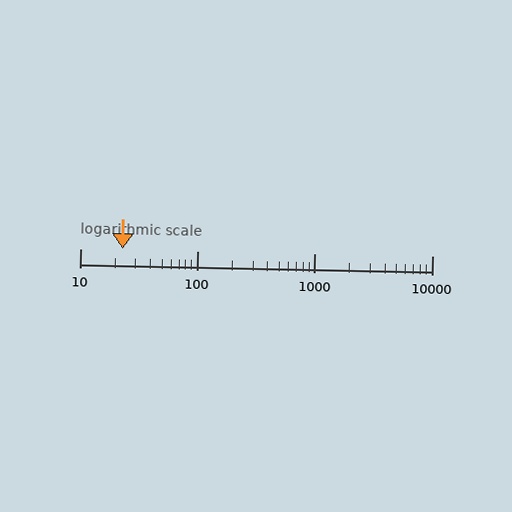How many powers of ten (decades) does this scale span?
The scale spans 3 decades, from 10 to 10000.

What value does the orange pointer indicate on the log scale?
The pointer indicates approximately 23.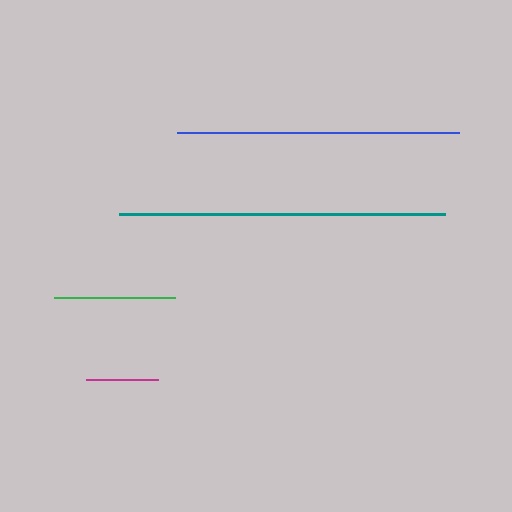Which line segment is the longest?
The teal line is the longest at approximately 326 pixels.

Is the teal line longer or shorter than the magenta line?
The teal line is longer than the magenta line.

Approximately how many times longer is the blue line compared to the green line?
The blue line is approximately 2.3 times the length of the green line.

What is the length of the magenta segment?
The magenta segment is approximately 72 pixels long.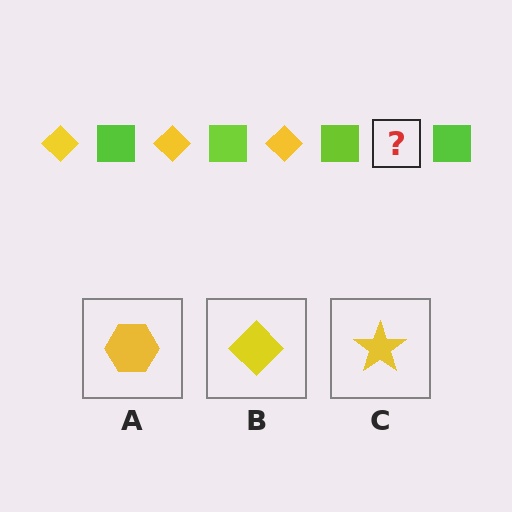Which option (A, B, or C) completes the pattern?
B.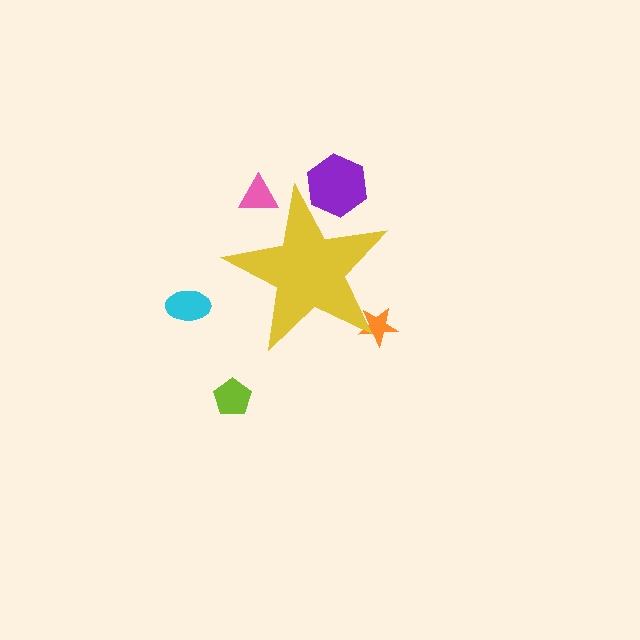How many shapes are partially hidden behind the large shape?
3 shapes are partially hidden.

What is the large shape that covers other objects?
A yellow star.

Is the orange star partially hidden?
Yes, the orange star is partially hidden behind the yellow star.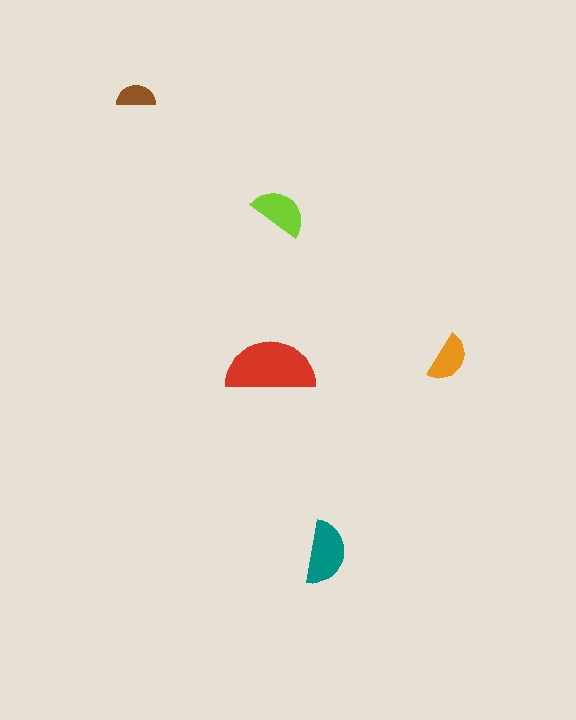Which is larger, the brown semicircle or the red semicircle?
The red one.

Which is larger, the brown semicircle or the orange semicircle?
The orange one.